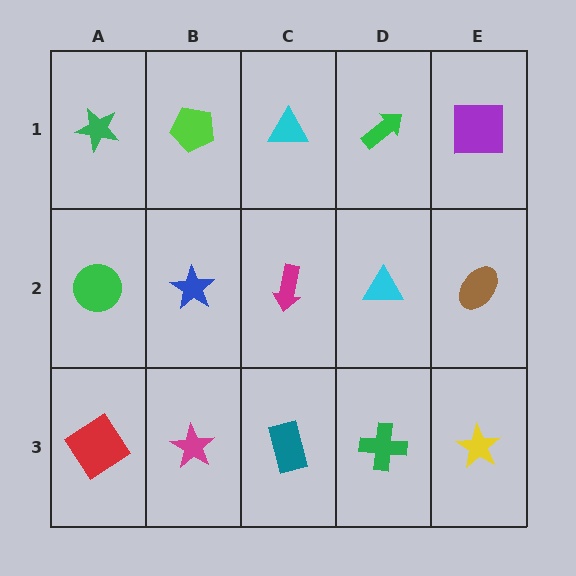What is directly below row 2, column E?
A yellow star.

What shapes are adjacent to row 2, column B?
A lime pentagon (row 1, column B), a magenta star (row 3, column B), a green circle (row 2, column A), a magenta arrow (row 2, column C).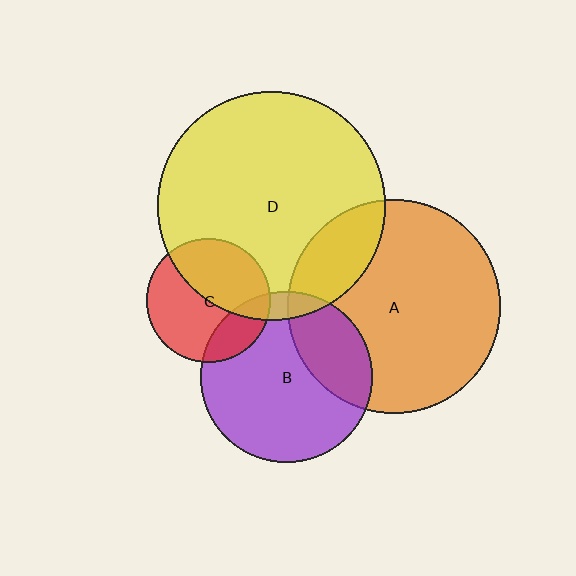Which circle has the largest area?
Circle D (yellow).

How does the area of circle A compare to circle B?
Approximately 1.6 times.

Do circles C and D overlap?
Yes.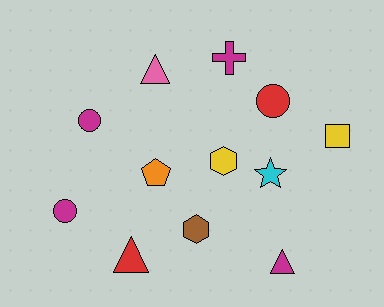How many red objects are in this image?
There are 2 red objects.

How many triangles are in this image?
There are 3 triangles.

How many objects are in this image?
There are 12 objects.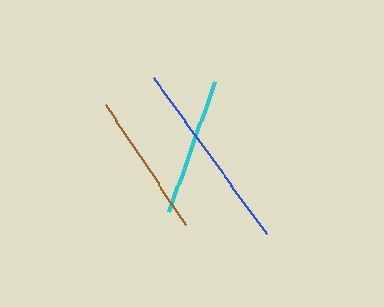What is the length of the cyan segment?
The cyan segment is approximately 138 pixels long.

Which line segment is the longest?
The blue line is the longest at approximately 192 pixels.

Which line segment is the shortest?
The cyan line is the shortest at approximately 138 pixels.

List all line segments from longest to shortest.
From longest to shortest: blue, brown, cyan.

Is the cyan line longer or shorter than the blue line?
The blue line is longer than the cyan line.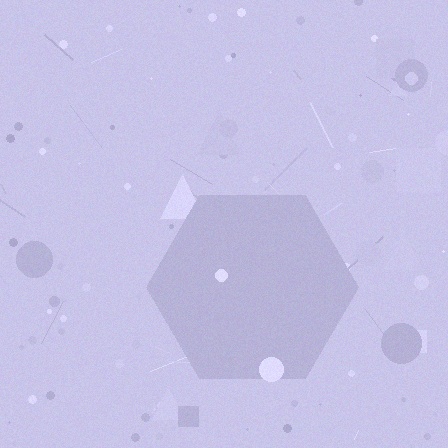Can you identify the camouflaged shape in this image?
The camouflaged shape is a hexagon.